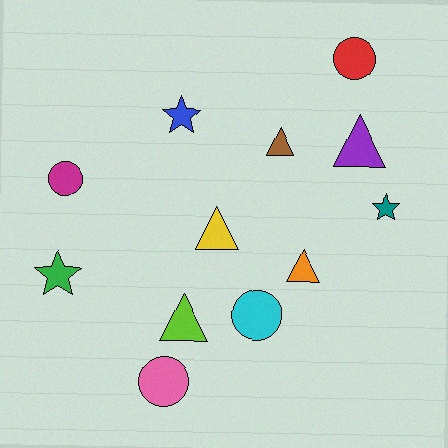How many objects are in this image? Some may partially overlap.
There are 12 objects.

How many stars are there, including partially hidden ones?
There are 3 stars.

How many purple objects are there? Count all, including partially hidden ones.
There is 1 purple object.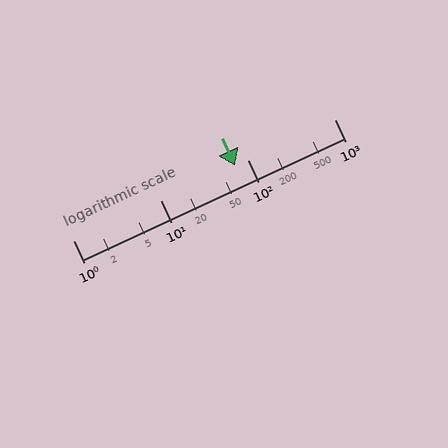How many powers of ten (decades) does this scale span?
The scale spans 3 decades, from 1 to 1000.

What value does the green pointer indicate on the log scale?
The pointer indicates approximately 73.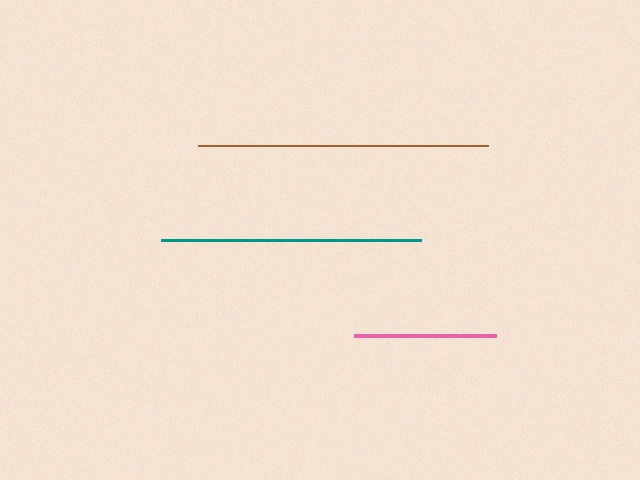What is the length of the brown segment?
The brown segment is approximately 290 pixels long.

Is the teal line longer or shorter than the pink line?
The teal line is longer than the pink line.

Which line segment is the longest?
The brown line is the longest at approximately 290 pixels.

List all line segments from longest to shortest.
From longest to shortest: brown, teal, pink.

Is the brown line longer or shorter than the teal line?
The brown line is longer than the teal line.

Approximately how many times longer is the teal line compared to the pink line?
The teal line is approximately 1.8 times the length of the pink line.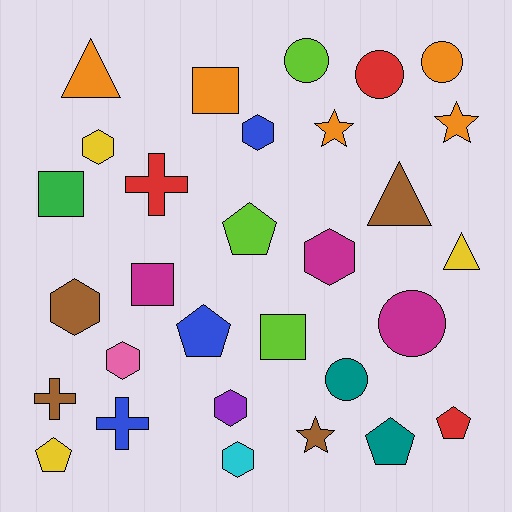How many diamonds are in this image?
There are no diamonds.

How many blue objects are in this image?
There are 3 blue objects.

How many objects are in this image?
There are 30 objects.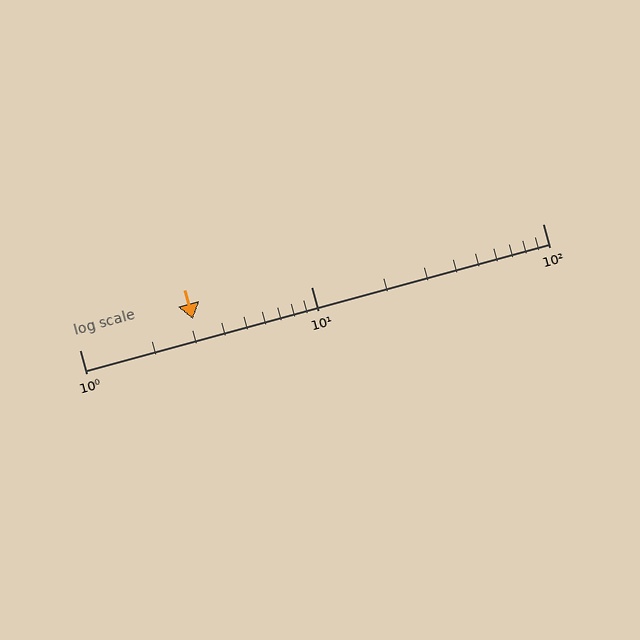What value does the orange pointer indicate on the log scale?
The pointer indicates approximately 3.1.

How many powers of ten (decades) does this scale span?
The scale spans 2 decades, from 1 to 100.